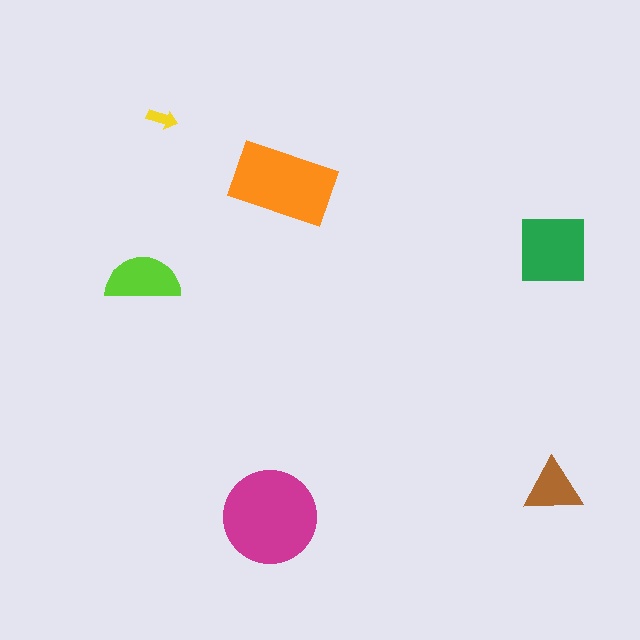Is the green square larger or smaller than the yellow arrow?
Larger.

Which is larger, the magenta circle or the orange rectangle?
The magenta circle.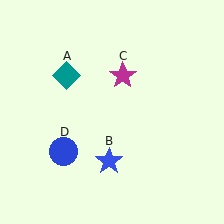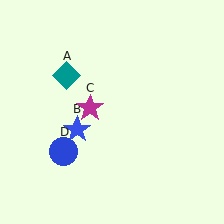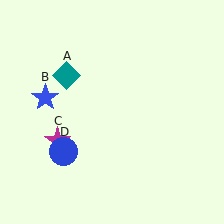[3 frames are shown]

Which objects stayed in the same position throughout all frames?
Teal diamond (object A) and blue circle (object D) remained stationary.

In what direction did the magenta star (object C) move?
The magenta star (object C) moved down and to the left.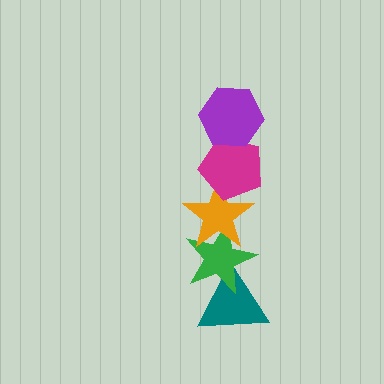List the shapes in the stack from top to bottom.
From top to bottom: the purple hexagon, the magenta pentagon, the orange star, the green star, the teal triangle.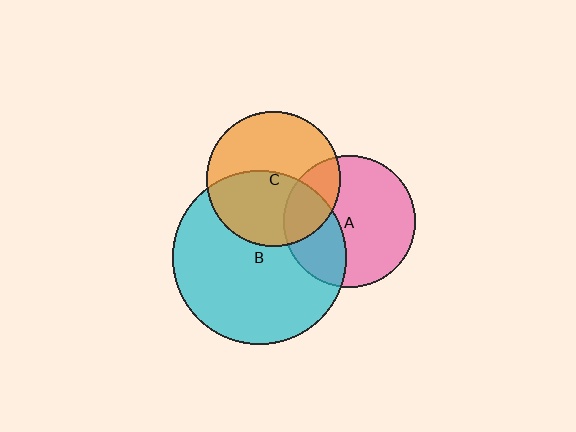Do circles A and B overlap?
Yes.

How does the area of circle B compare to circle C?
Approximately 1.7 times.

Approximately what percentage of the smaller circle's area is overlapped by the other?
Approximately 35%.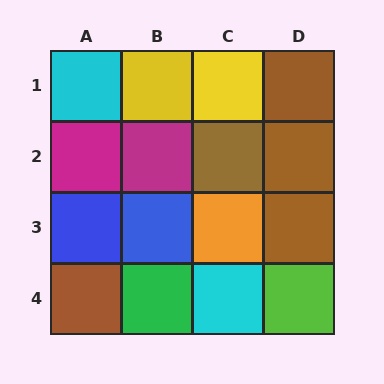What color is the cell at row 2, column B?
Magenta.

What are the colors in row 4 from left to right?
Brown, green, cyan, lime.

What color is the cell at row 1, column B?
Yellow.